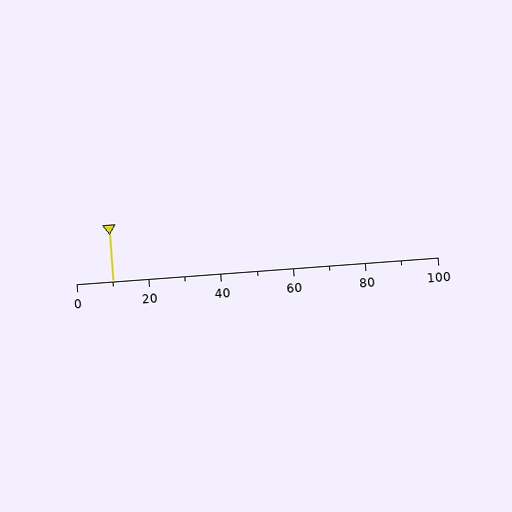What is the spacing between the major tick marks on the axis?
The major ticks are spaced 20 apart.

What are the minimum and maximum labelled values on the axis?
The axis runs from 0 to 100.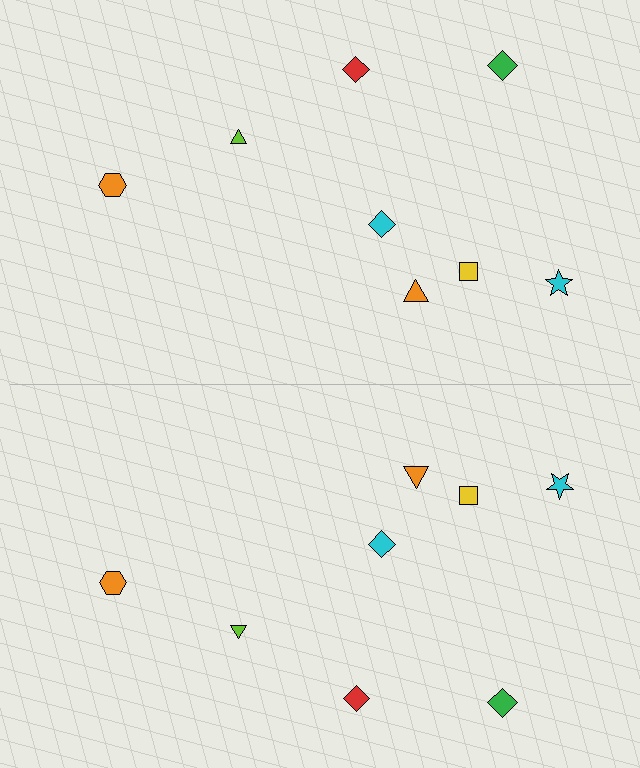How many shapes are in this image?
There are 16 shapes in this image.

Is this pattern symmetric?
Yes, this pattern has bilateral (reflection) symmetry.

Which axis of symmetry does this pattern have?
The pattern has a horizontal axis of symmetry running through the center of the image.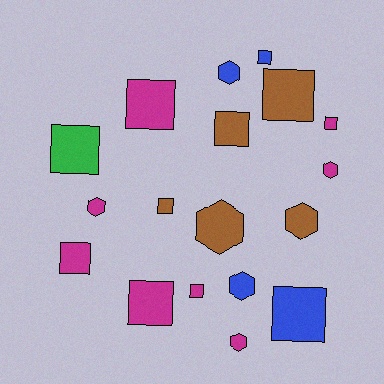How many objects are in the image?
There are 18 objects.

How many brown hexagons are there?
There are 2 brown hexagons.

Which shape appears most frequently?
Square, with 11 objects.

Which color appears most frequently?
Magenta, with 8 objects.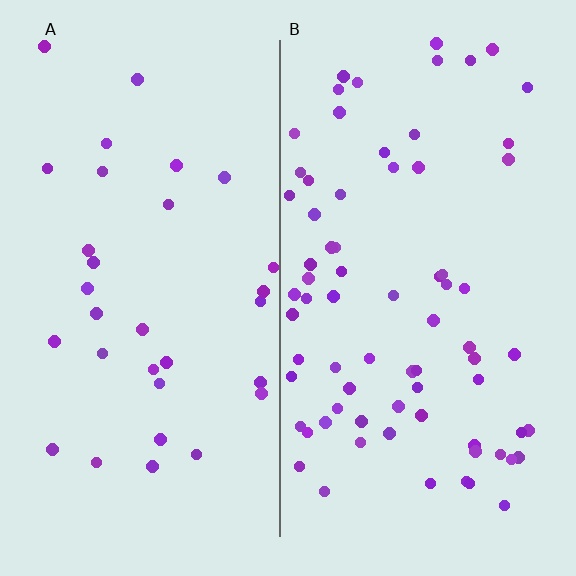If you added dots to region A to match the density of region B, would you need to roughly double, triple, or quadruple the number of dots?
Approximately double.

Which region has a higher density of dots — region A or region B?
B (the right).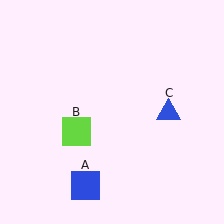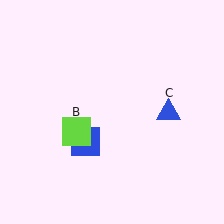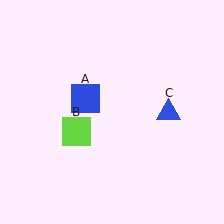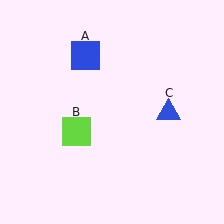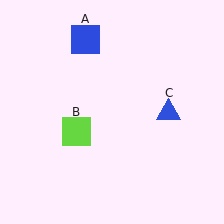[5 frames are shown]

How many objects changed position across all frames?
1 object changed position: blue square (object A).